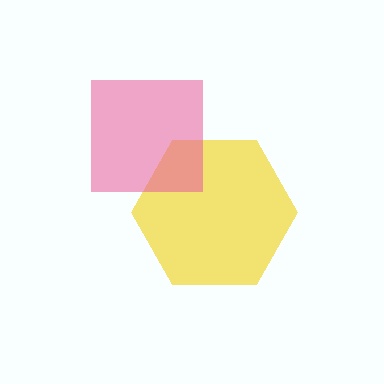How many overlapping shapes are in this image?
There are 2 overlapping shapes in the image.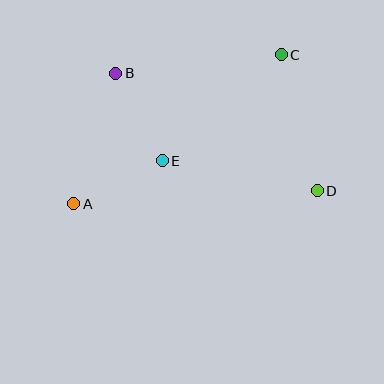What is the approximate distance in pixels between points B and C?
The distance between B and C is approximately 166 pixels.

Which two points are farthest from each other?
Points A and C are farthest from each other.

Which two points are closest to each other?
Points A and E are closest to each other.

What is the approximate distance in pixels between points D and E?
The distance between D and E is approximately 158 pixels.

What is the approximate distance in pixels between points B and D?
The distance between B and D is approximately 233 pixels.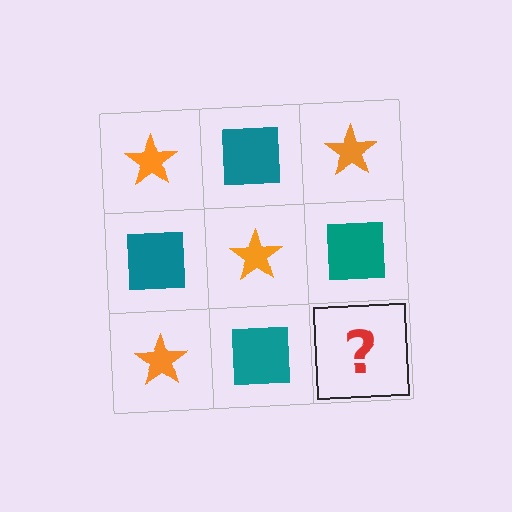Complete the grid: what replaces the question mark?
The question mark should be replaced with an orange star.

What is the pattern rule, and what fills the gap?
The rule is that it alternates orange star and teal square in a checkerboard pattern. The gap should be filled with an orange star.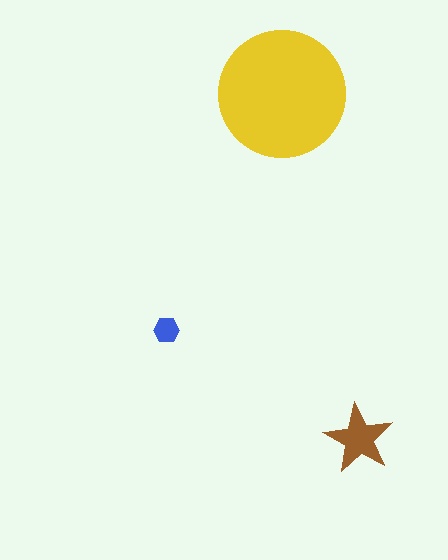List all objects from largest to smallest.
The yellow circle, the brown star, the blue hexagon.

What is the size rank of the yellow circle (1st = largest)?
1st.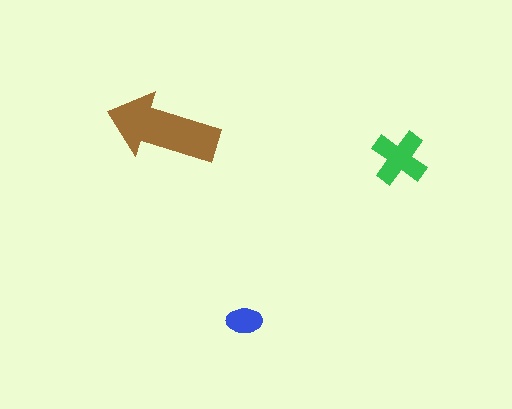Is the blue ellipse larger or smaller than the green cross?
Smaller.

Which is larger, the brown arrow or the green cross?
The brown arrow.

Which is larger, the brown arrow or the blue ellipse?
The brown arrow.